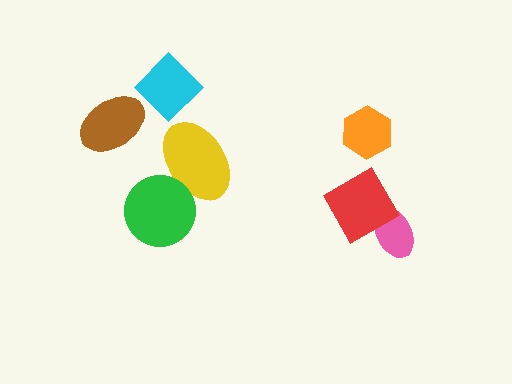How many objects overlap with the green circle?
1 object overlaps with the green circle.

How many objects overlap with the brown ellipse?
0 objects overlap with the brown ellipse.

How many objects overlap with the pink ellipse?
1 object overlaps with the pink ellipse.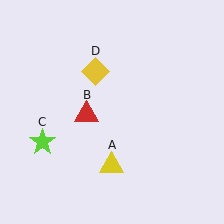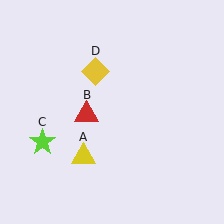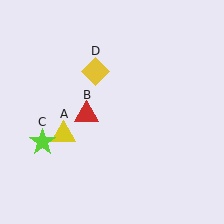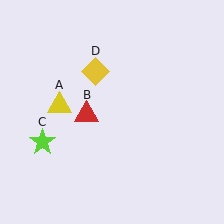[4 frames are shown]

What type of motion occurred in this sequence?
The yellow triangle (object A) rotated clockwise around the center of the scene.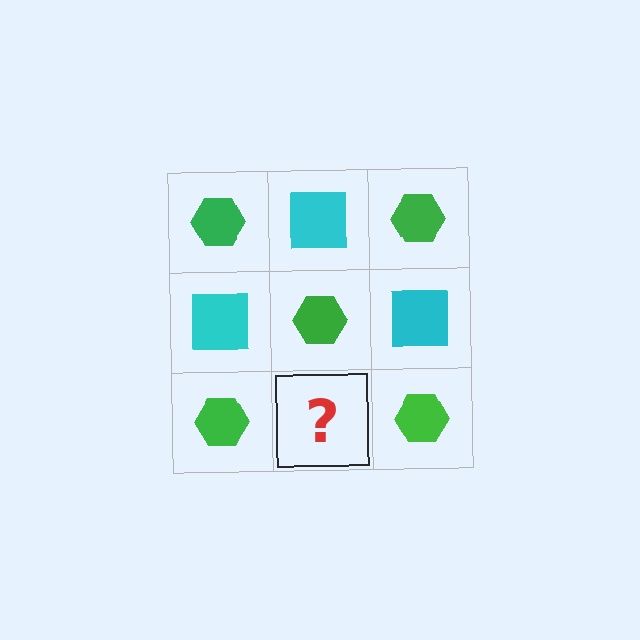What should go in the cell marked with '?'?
The missing cell should contain a cyan square.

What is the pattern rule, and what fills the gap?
The rule is that it alternates green hexagon and cyan square in a checkerboard pattern. The gap should be filled with a cyan square.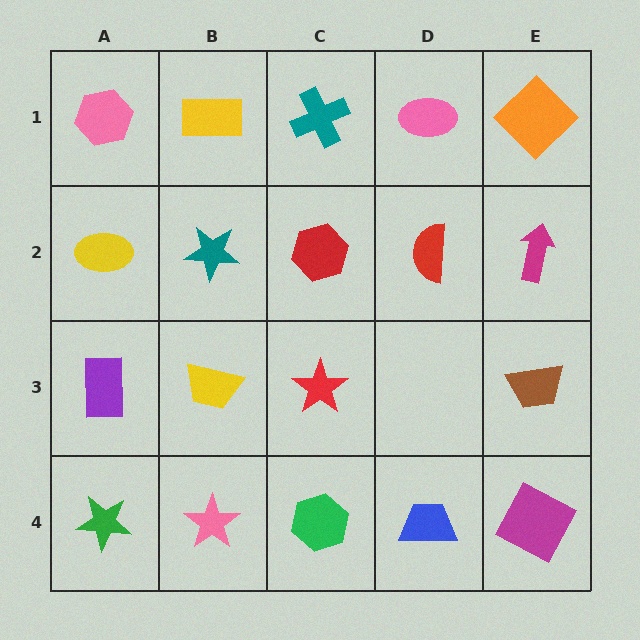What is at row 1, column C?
A teal cross.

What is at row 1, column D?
A pink ellipse.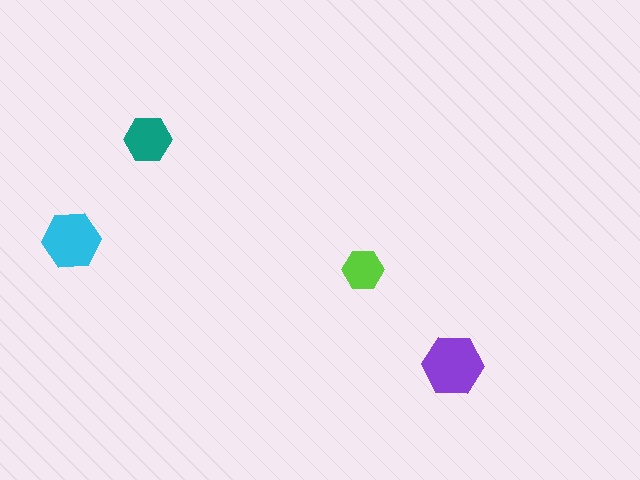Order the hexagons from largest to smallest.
the purple one, the cyan one, the teal one, the lime one.